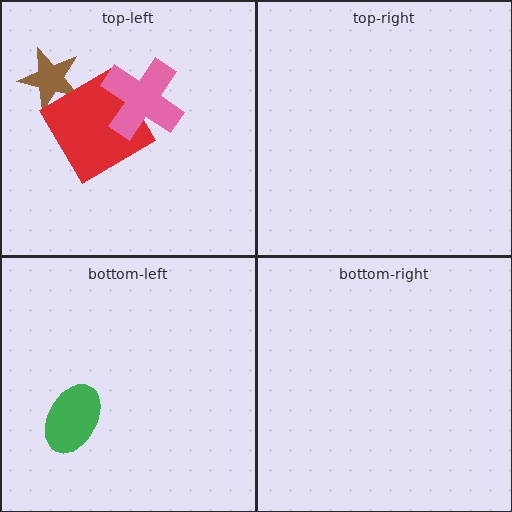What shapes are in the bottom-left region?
The green ellipse.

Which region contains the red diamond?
The top-left region.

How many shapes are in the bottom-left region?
1.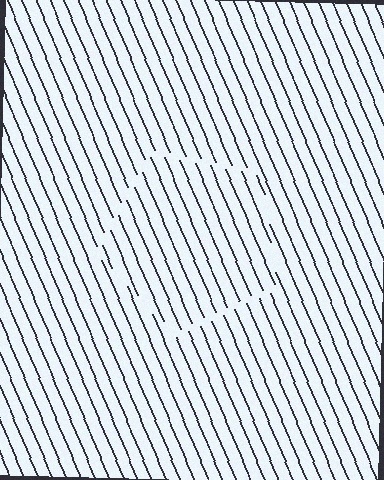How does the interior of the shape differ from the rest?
The interior of the shape contains the same grating, shifted by half a period — the contour is defined by the phase discontinuity where line-ends from the inner and outer gratings abut.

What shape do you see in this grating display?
An illusory pentagon. The interior of the shape contains the same grating, shifted by half a period — the contour is defined by the phase discontinuity where line-ends from the inner and outer gratings abut.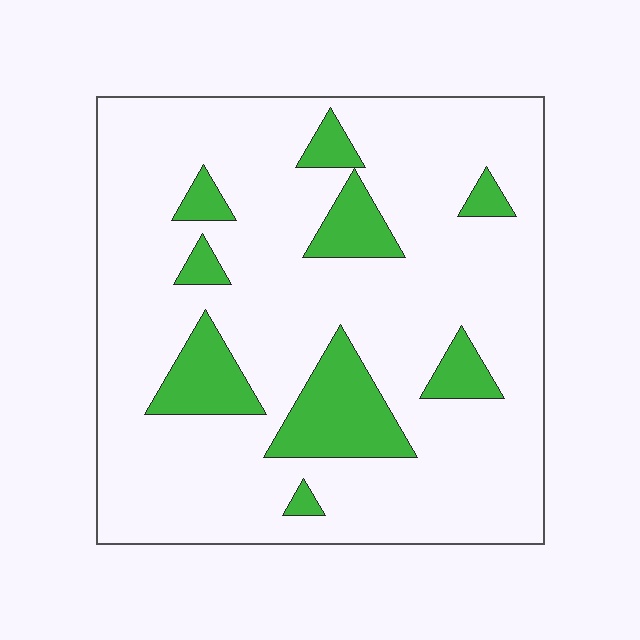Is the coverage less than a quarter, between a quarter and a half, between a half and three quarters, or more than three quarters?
Less than a quarter.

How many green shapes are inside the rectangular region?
9.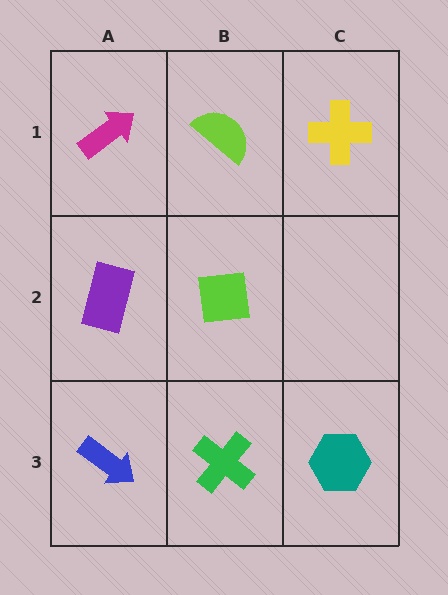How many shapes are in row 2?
2 shapes.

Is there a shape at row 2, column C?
No, that cell is empty.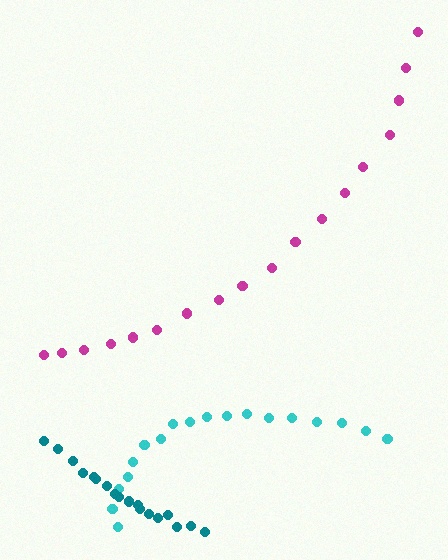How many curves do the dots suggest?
There are 3 distinct paths.